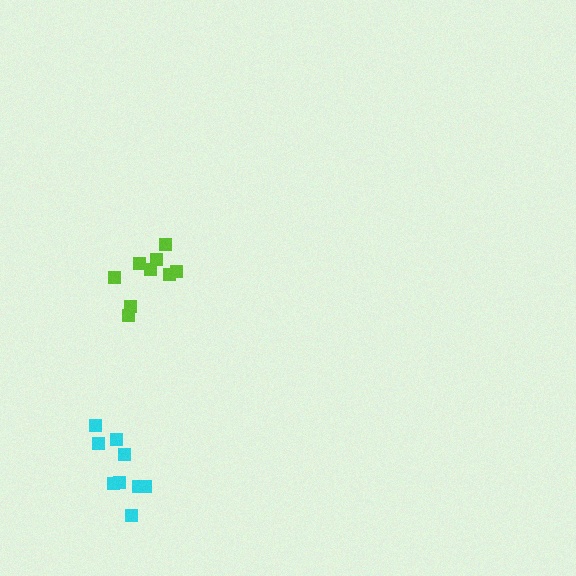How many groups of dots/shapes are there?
There are 2 groups.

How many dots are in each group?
Group 1: 9 dots, Group 2: 9 dots (18 total).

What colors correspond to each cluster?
The clusters are colored: cyan, lime.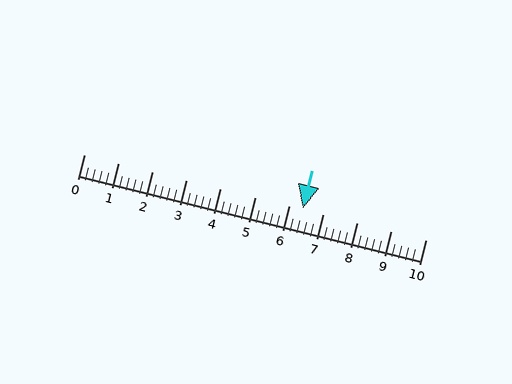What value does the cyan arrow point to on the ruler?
The cyan arrow points to approximately 6.4.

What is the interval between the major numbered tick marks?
The major tick marks are spaced 1 units apart.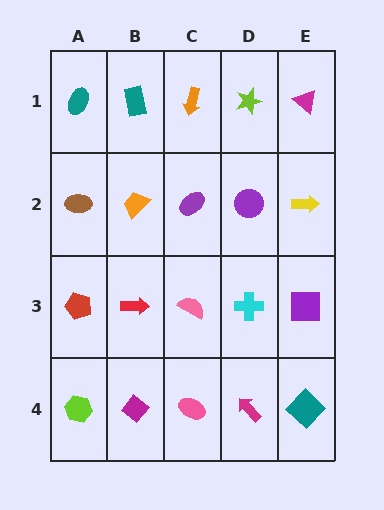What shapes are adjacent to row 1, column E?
A yellow arrow (row 2, column E), a lime star (row 1, column D).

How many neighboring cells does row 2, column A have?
3.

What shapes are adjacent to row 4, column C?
A pink semicircle (row 3, column C), a magenta diamond (row 4, column B), a magenta arrow (row 4, column D).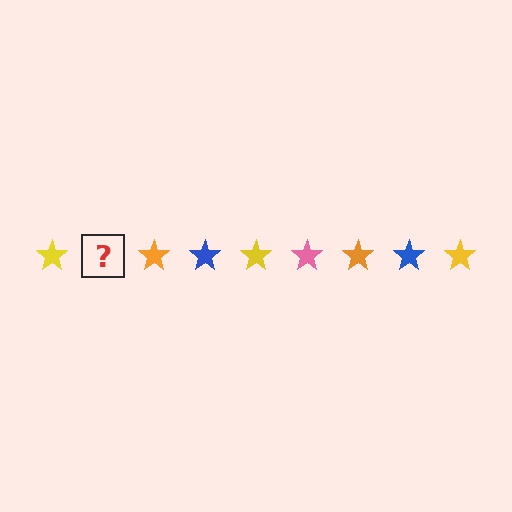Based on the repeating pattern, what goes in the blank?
The blank should be a pink star.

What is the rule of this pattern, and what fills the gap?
The rule is that the pattern cycles through yellow, pink, orange, blue stars. The gap should be filled with a pink star.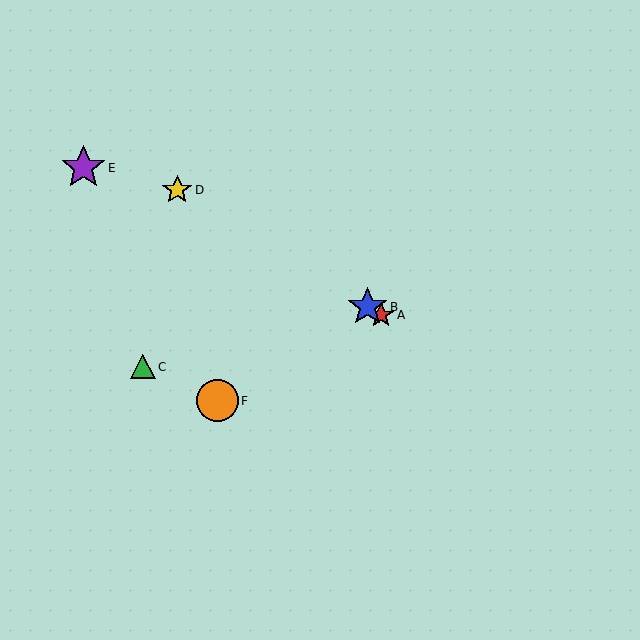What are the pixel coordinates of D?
Object D is at (177, 190).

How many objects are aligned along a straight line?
3 objects (A, B, D) are aligned along a straight line.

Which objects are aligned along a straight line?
Objects A, B, D are aligned along a straight line.